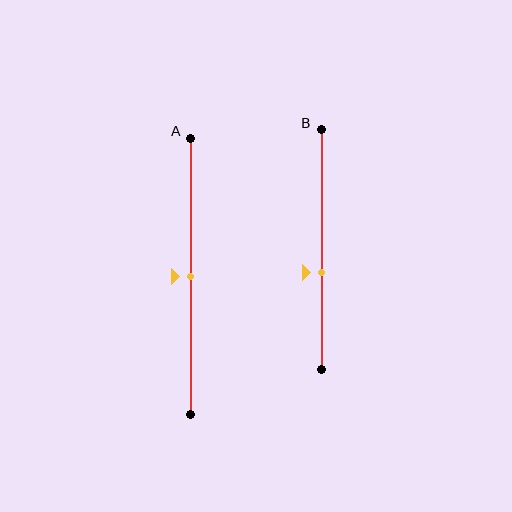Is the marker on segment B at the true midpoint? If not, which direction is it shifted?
No, the marker on segment B is shifted downward by about 10% of the segment length.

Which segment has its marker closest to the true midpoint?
Segment A has its marker closest to the true midpoint.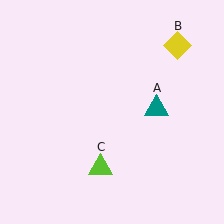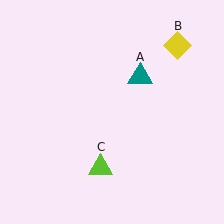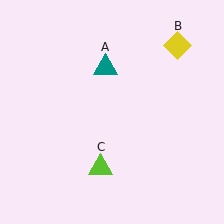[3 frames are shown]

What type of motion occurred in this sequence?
The teal triangle (object A) rotated counterclockwise around the center of the scene.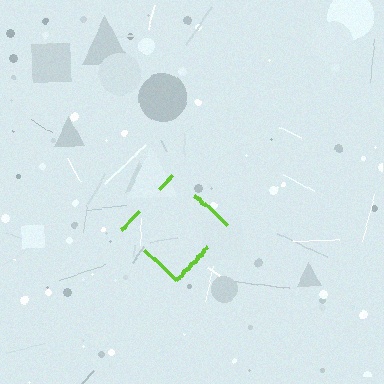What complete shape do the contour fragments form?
The contour fragments form a diamond.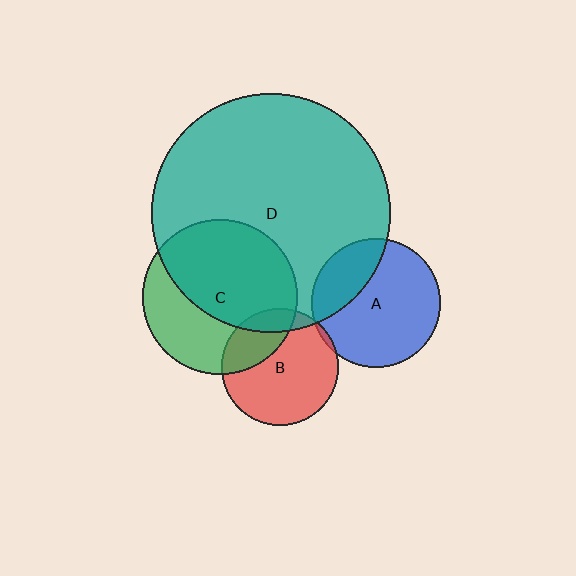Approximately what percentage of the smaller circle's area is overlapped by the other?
Approximately 25%.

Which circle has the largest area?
Circle D (teal).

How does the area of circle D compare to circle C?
Approximately 2.4 times.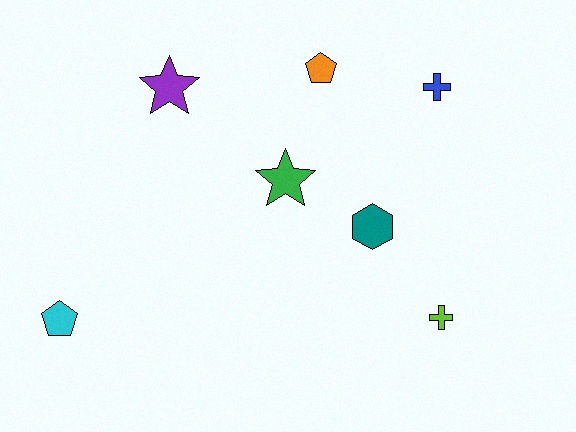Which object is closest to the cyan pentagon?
The purple star is closest to the cyan pentagon.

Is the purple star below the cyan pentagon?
No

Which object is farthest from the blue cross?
The cyan pentagon is farthest from the blue cross.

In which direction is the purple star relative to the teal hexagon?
The purple star is to the left of the teal hexagon.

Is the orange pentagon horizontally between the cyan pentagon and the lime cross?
Yes